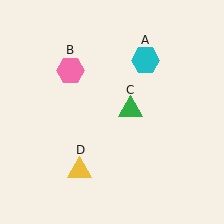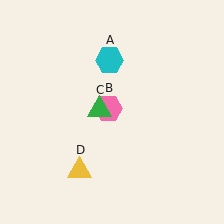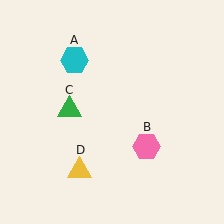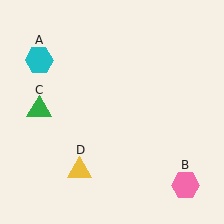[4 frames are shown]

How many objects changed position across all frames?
3 objects changed position: cyan hexagon (object A), pink hexagon (object B), green triangle (object C).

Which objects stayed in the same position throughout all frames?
Yellow triangle (object D) remained stationary.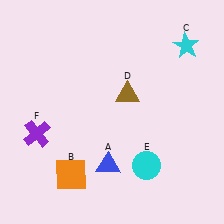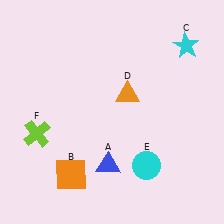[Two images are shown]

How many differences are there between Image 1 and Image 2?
There are 2 differences between the two images.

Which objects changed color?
D changed from brown to orange. F changed from purple to lime.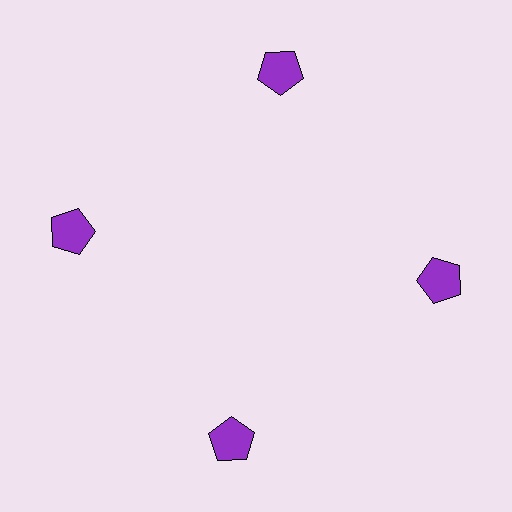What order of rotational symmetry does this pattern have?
This pattern has 4-fold rotational symmetry.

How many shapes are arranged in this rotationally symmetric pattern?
There are 4 shapes, arranged in 4 groups of 1.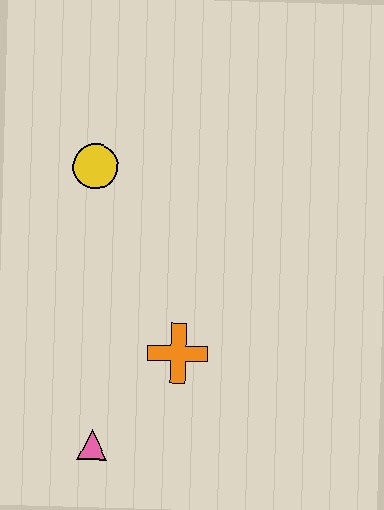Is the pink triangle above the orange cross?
No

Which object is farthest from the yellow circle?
The pink triangle is farthest from the yellow circle.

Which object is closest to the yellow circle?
The orange cross is closest to the yellow circle.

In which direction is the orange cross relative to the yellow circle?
The orange cross is below the yellow circle.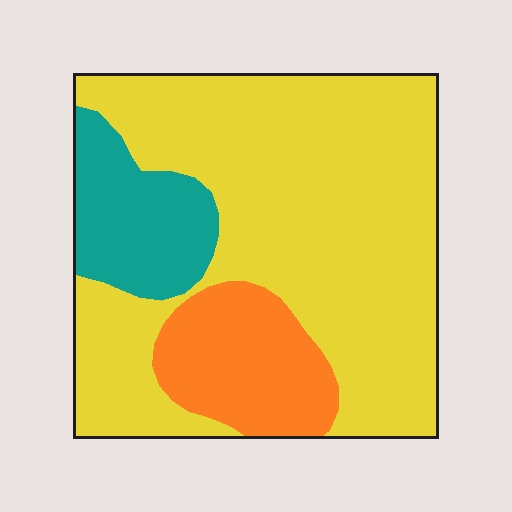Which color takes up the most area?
Yellow, at roughly 70%.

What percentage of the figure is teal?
Teal covers 14% of the figure.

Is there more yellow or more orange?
Yellow.